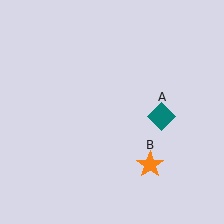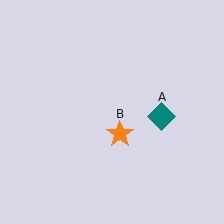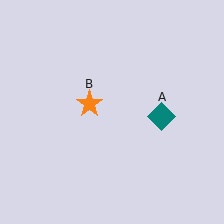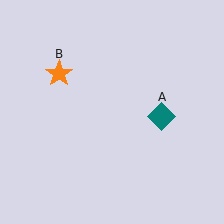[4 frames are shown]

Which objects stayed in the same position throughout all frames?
Teal diamond (object A) remained stationary.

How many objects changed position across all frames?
1 object changed position: orange star (object B).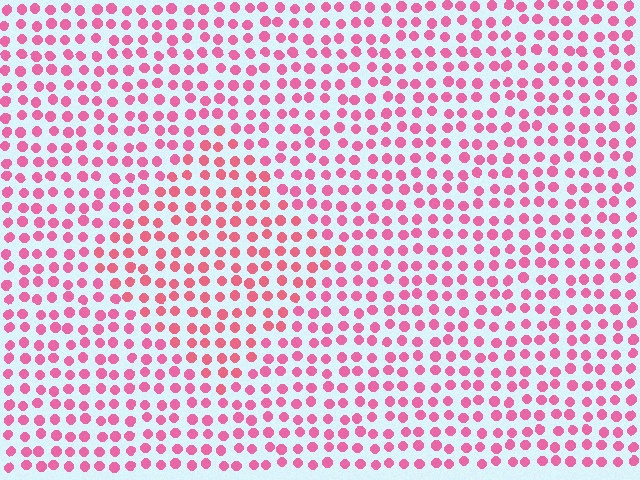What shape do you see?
I see a diamond.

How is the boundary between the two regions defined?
The boundary is defined purely by a slight shift in hue (about 16 degrees). Spacing, size, and orientation are identical on both sides.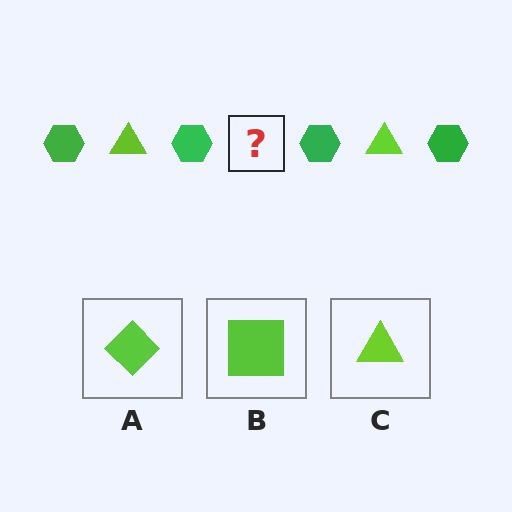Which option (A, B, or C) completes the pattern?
C.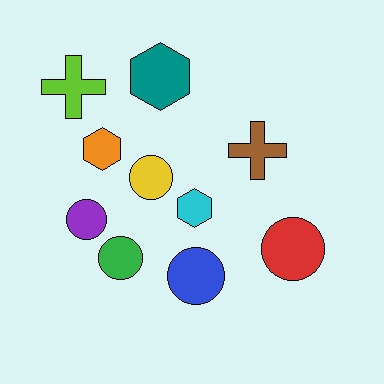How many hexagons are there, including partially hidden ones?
There are 3 hexagons.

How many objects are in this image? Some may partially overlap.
There are 10 objects.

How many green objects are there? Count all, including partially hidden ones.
There is 1 green object.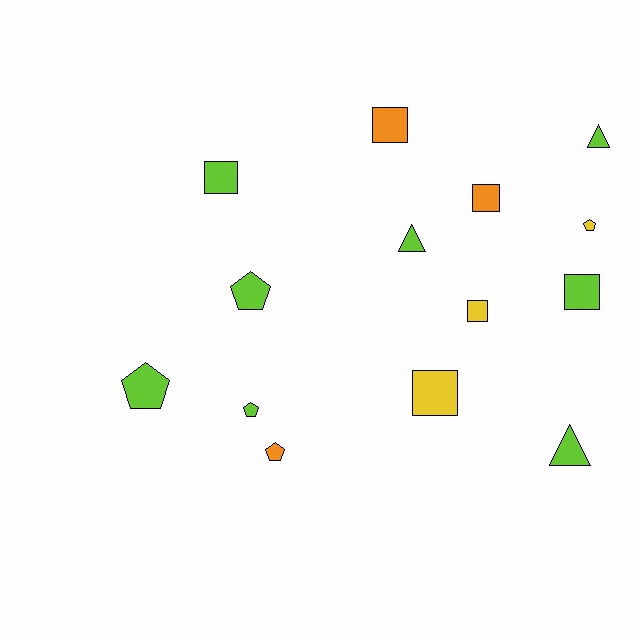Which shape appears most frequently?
Square, with 6 objects.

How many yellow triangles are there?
There are no yellow triangles.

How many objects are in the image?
There are 14 objects.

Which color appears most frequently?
Lime, with 8 objects.